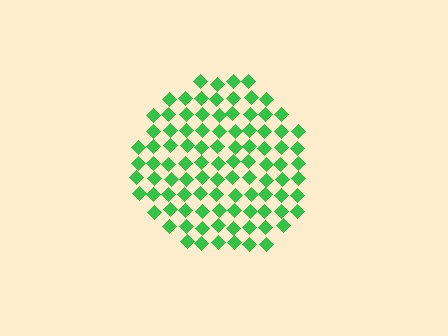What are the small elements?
The small elements are diamonds.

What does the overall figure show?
The overall figure shows a circle.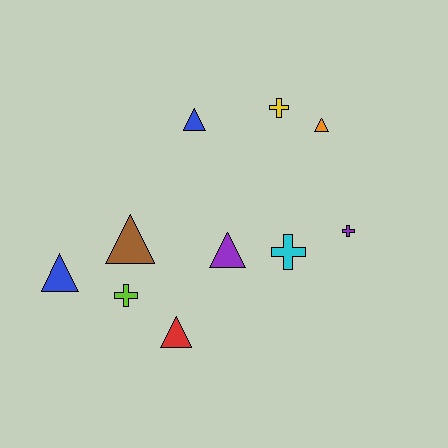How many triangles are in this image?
There are 6 triangles.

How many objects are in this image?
There are 10 objects.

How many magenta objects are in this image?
There are no magenta objects.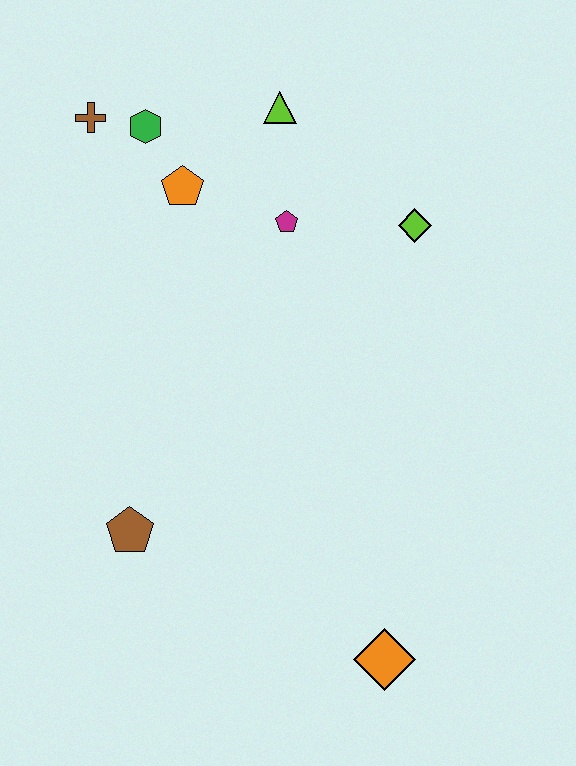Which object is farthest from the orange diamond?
The brown cross is farthest from the orange diamond.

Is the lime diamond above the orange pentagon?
No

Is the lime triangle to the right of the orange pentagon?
Yes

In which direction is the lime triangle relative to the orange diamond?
The lime triangle is above the orange diamond.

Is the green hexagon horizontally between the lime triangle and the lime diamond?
No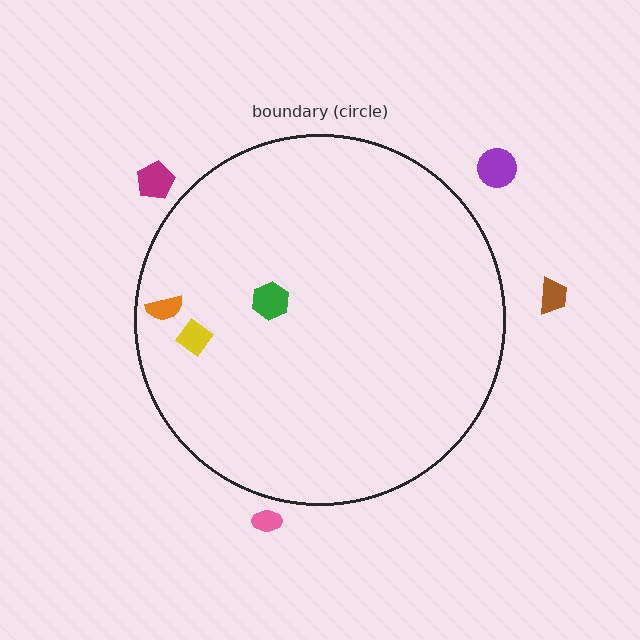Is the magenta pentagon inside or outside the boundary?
Outside.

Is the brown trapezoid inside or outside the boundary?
Outside.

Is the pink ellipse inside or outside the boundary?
Outside.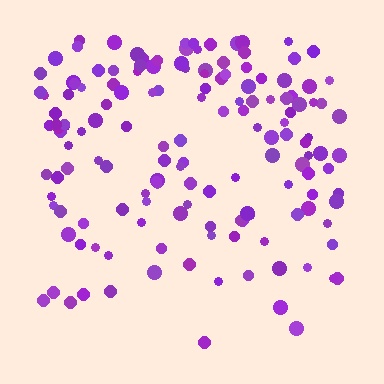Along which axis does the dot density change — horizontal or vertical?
Vertical.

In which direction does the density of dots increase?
From bottom to top, with the top side densest.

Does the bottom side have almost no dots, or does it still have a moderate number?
Still a moderate number, just noticeably fewer than the top.